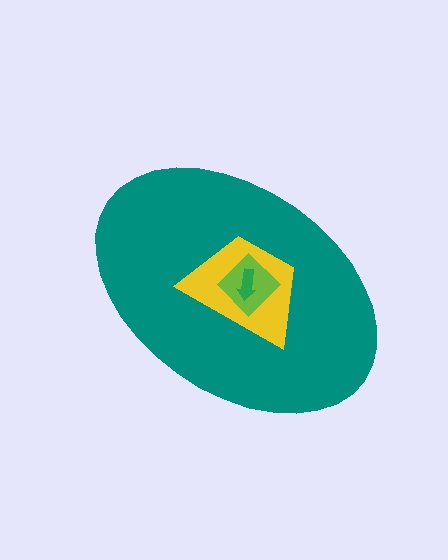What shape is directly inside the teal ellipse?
The yellow trapezoid.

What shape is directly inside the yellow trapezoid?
The lime diamond.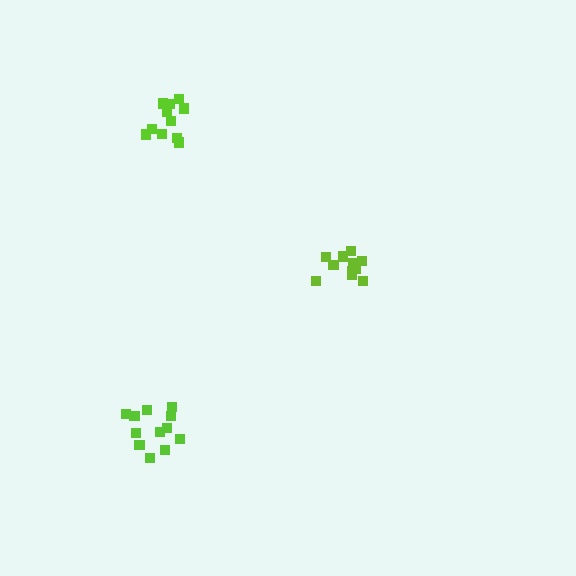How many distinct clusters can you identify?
There are 3 distinct clusters.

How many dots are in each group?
Group 1: 11 dots, Group 2: 11 dots, Group 3: 12 dots (34 total).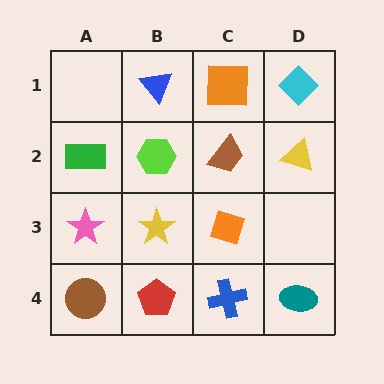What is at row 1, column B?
A blue triangle.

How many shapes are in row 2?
4 shapes.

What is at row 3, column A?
A pink star.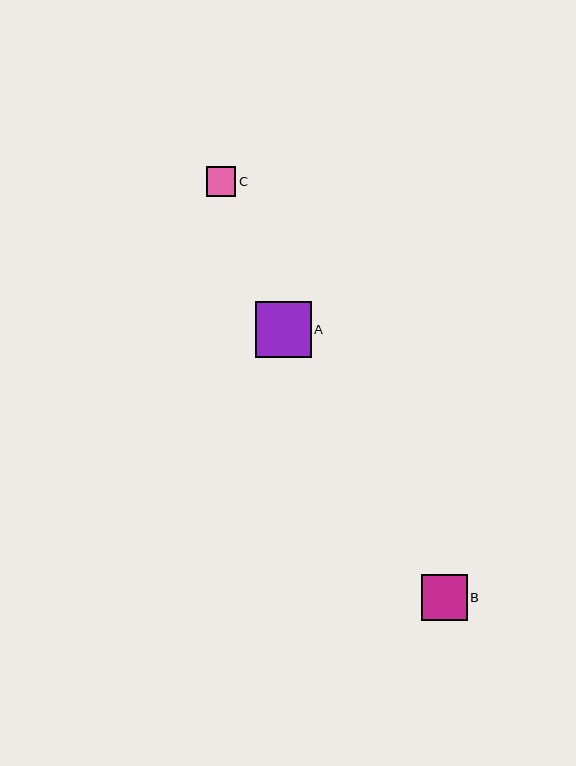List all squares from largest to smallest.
From largest to smallest: A, B, C.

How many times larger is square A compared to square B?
Square A is approximately 1.2 times the size of square B.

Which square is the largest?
Square A is the largest with a size of approximately 55 pixels.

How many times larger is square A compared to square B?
Square A is approximately 1.2 times the size of square B.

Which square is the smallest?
Square C is the smallest with a size of approximately 30 pixels.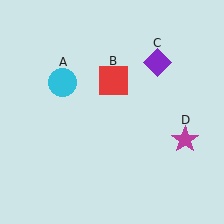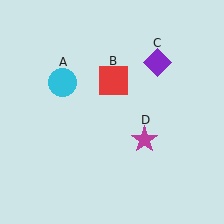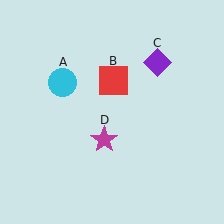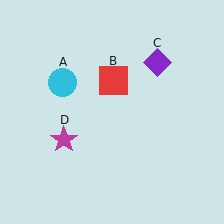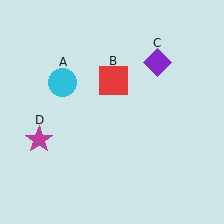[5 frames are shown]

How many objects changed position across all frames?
1 object changed position: magenta star (object D).